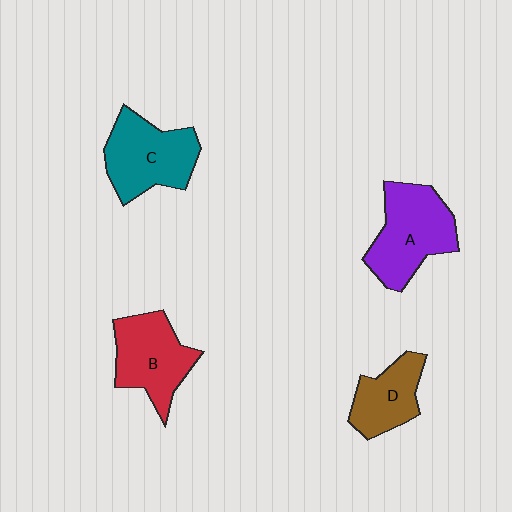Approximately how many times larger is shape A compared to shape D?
Approximately 1.5 times.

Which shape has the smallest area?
Shape D (brown).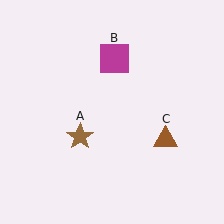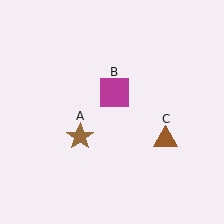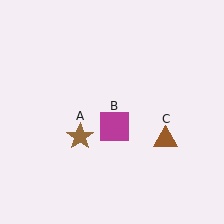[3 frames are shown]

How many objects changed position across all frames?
1 object changed position: magenta square (object B).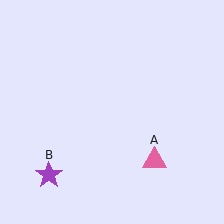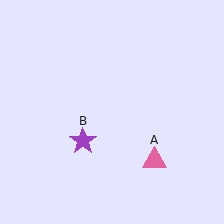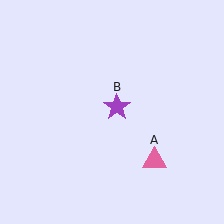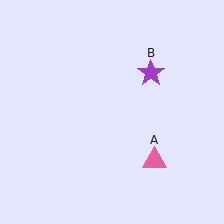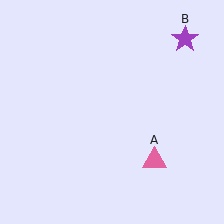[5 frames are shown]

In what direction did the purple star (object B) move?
The purple star (object B) moved up and to the right.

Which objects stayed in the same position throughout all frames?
Pink triangle (object A) remained stationary.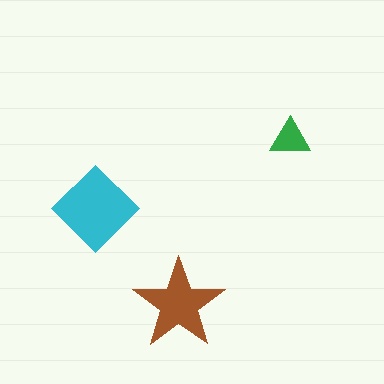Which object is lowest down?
The brown star is bottommost.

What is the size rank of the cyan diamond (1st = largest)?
1st.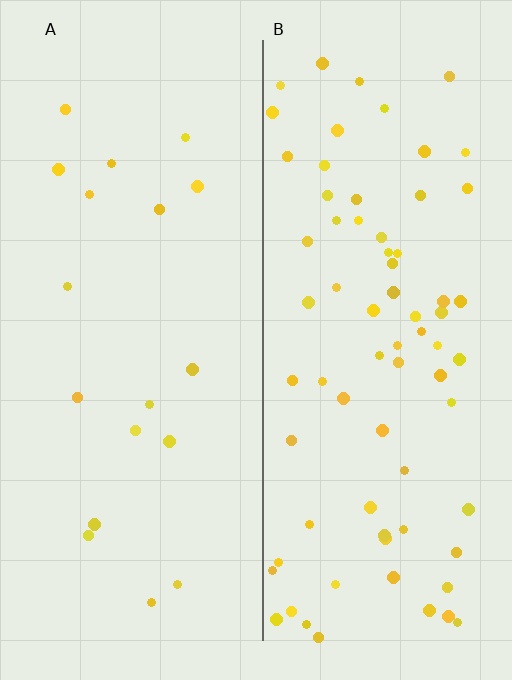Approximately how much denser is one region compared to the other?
Approximately 4.0× — region B over region A.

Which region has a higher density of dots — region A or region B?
B (the right).